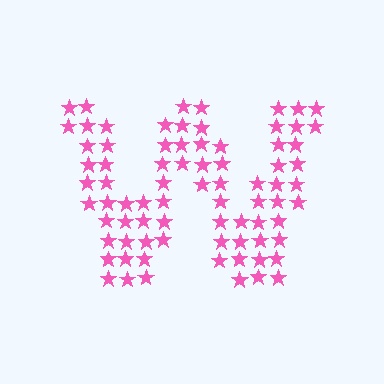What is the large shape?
The large shape is the letter W.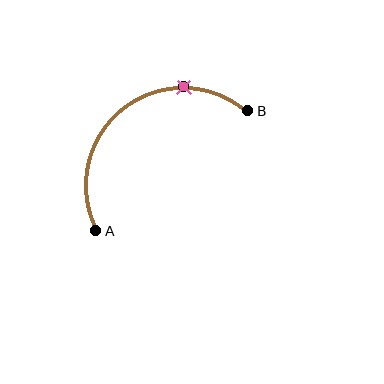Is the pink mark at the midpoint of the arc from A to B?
No. The pink mark lies on the arc but is closer to endpoint B. The arc midpoint would be at the point on the curve equidistant along the arc from both A and B.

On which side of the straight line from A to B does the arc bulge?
The arc bulges above and to the left of the straight line connecting A and B.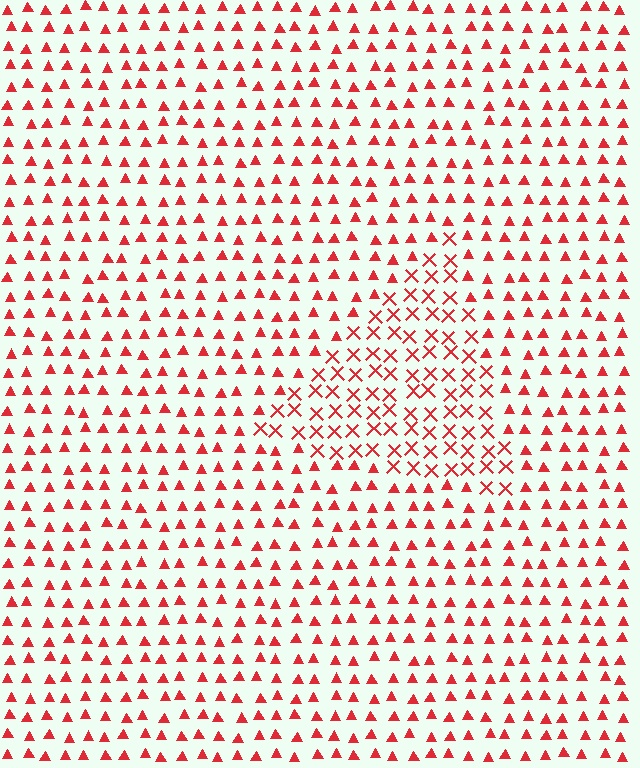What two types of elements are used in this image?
The image uses X marks inside the triangle region and triangles outside it.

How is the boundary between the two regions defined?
The boundary is defined by a change in element shape: X marks inside vs. triangles outside. All elements share the same color and spacing.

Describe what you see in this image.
The image is filled with small red elements arranged in a uniform grid. A triangle-shaped region contains X marks, while the surrounding area contains triangles. The boundary is defined purely by the change in element shape.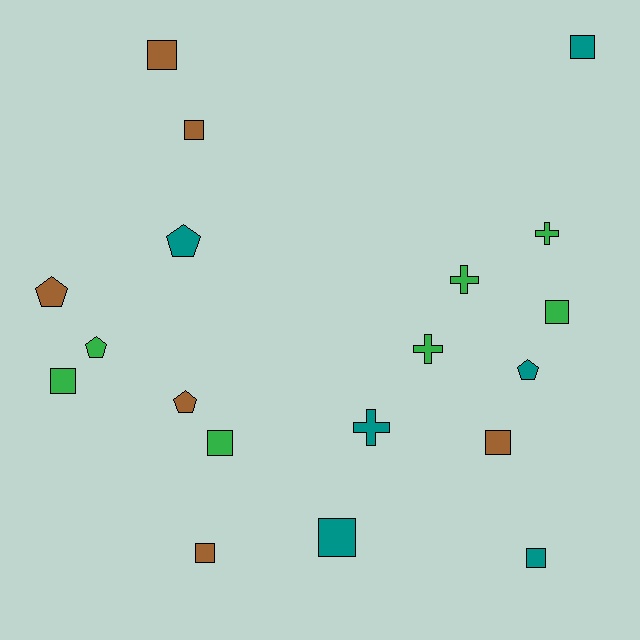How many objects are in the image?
There are 19 objects.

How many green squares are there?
There are 3 green squares.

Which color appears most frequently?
Green, with 7 objects.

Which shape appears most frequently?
Square, with 10 objects.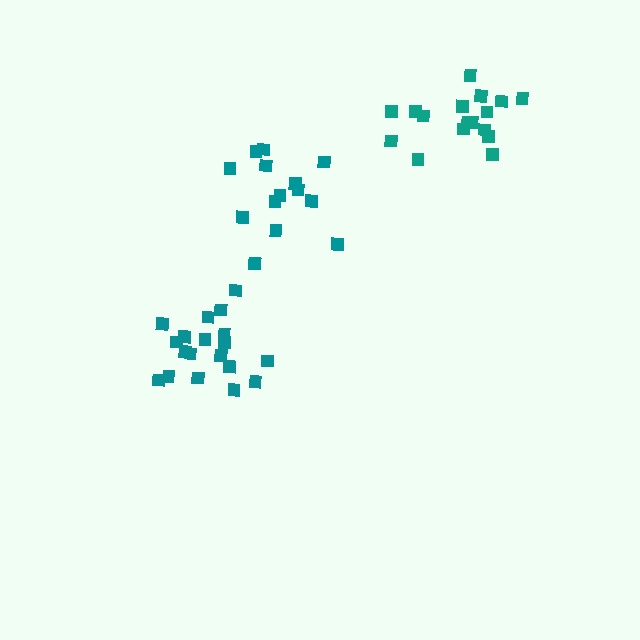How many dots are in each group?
Group 1: 19 dots, Group 2: 14 dots, Group 3: 17 dots (50 total).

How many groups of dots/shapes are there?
There are 3 groups.